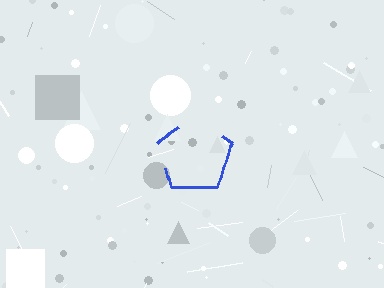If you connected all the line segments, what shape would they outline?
They would outline a pentagon.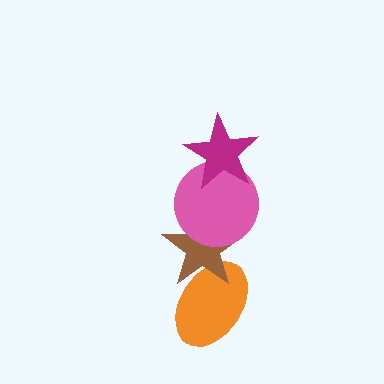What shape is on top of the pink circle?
The magenta star is on top of the pink circle.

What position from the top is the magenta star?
The magenta star is 1st from the top.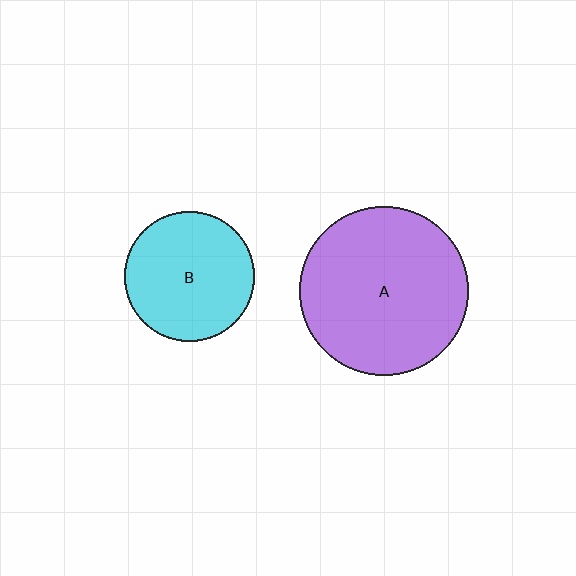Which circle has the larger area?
Circle A (purple).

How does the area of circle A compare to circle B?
Approximately 1.7 times.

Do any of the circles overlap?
No, none of the circles overlap.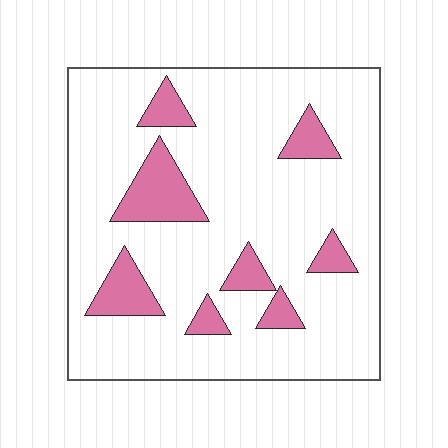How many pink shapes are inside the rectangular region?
8.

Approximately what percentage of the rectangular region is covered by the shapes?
Approximately 15%.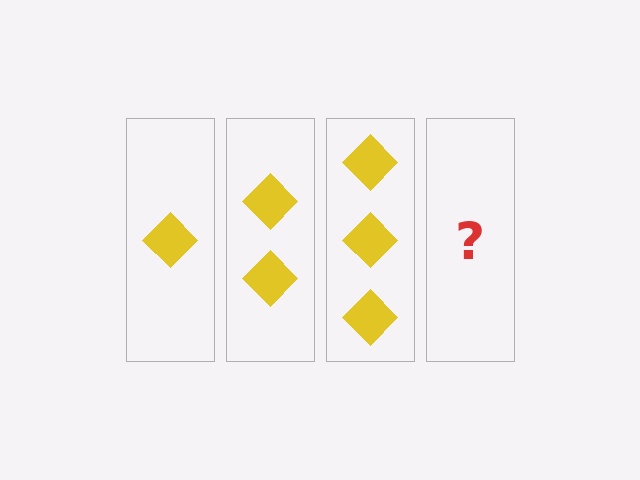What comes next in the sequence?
The next element should be 4 diamonds.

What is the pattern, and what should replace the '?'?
The pattern is that each step adds one more diamond. The '?' should be 4 diamonds.